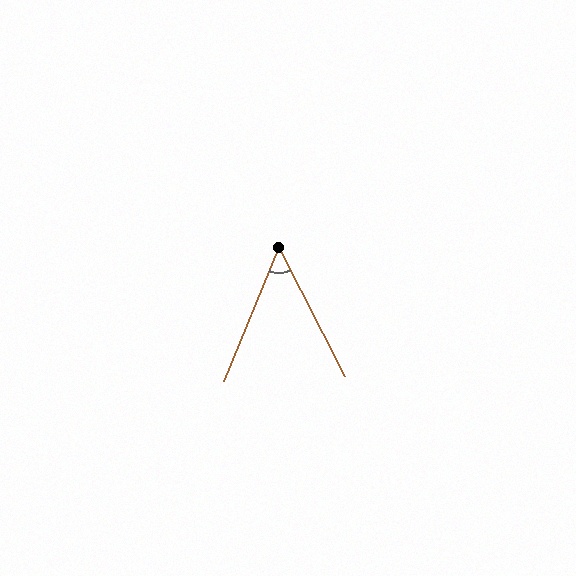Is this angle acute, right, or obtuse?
It is acute.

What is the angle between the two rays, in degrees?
Approximately 50 degrees.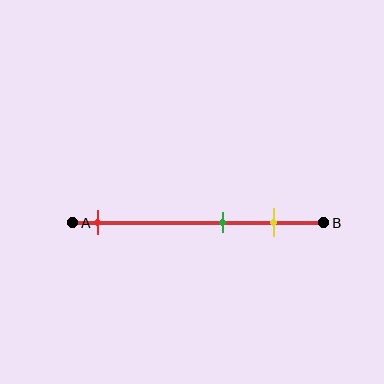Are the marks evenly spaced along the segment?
No, the marks are not evenly spaced.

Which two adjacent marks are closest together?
The green and yellow marks are the closest adjacent pair.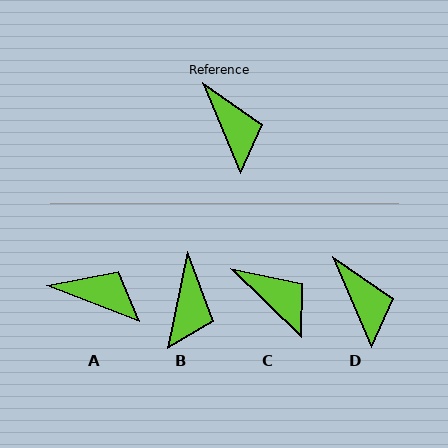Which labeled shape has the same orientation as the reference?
D.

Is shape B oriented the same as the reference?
No, it is off by about 35 degrees.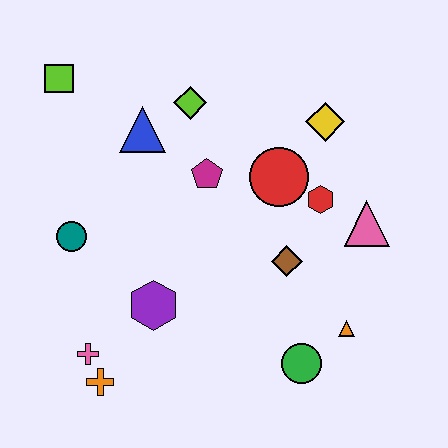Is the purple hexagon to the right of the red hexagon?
No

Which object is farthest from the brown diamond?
The lime square is farthest from the brown diamond.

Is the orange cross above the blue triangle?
No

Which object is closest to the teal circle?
The purple hexagon is closest to the teal circle.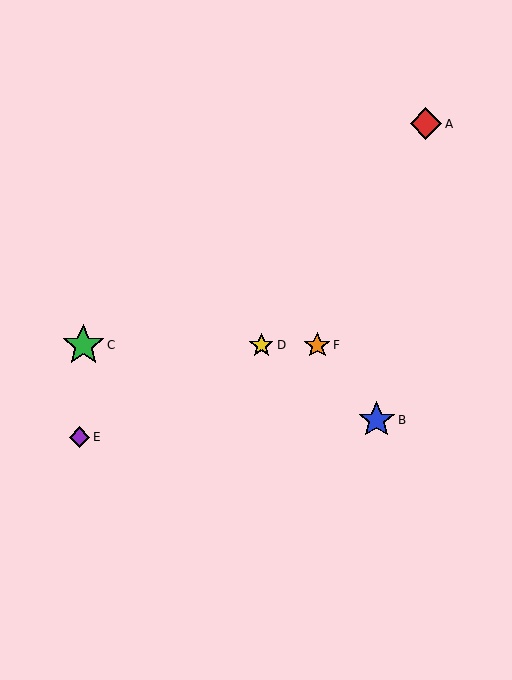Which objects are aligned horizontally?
Objects C, D, F are aligned horizontally.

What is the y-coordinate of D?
Object D is at y≈345.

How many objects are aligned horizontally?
3 objects (C, D, F) are aligned horizontally.